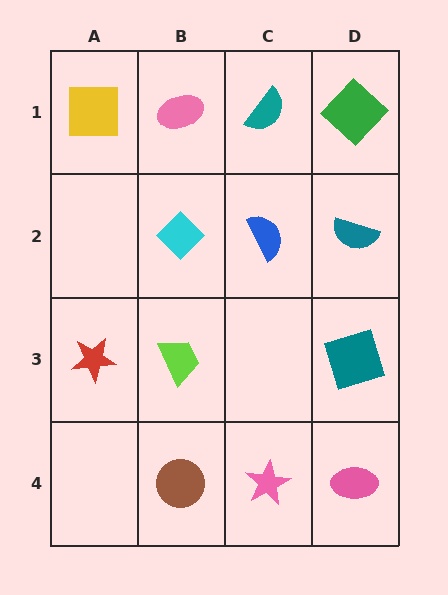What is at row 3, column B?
A lime trapezoid.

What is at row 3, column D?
A teal square.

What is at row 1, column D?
A green diamond.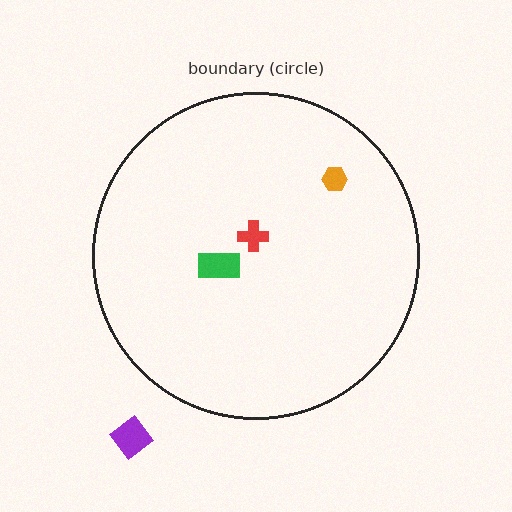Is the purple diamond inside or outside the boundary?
Outside.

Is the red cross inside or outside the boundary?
Inside.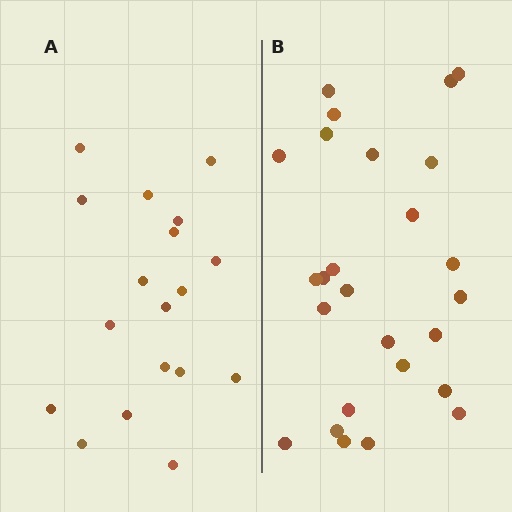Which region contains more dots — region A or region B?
Region B (the right region) has more dots.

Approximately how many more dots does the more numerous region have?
Region B has roughly 8 or so more dots than region A.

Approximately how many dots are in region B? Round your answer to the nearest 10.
About 30 dots. (The exact count is 26, which rounds to 30.)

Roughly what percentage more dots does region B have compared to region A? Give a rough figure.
About 45% more.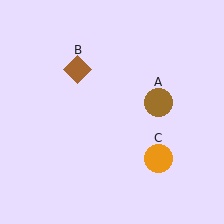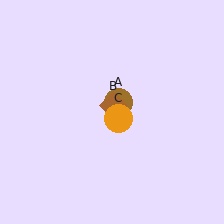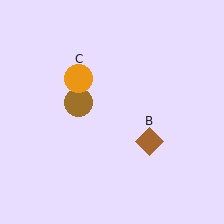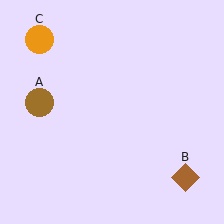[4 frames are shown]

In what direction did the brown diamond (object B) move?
The brown diamond (object B) moved down and to the right.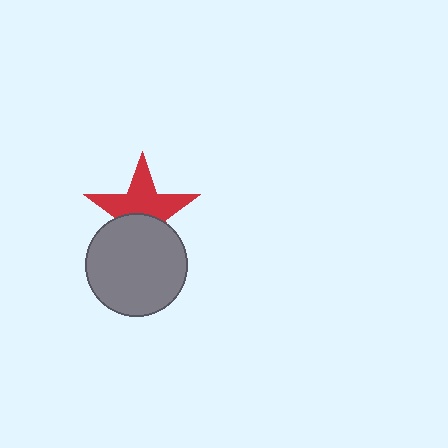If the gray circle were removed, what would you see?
You would see the complete red star.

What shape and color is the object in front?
The object in front is a gray circle.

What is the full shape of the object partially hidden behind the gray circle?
The partially hidden object is a red star.